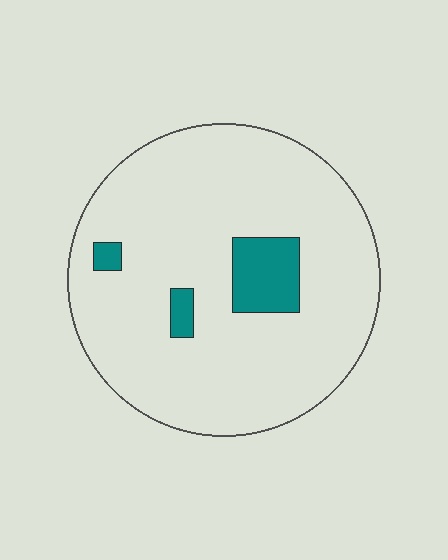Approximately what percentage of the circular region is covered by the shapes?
Approximately 10%.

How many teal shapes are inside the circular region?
3.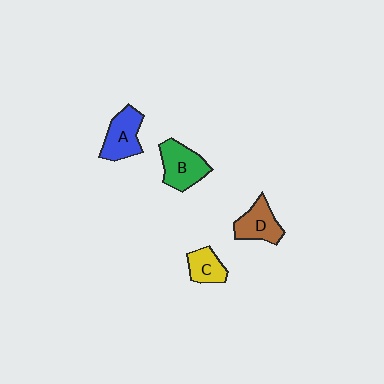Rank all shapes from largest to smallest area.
From largest to smallest: B (green), A (blue), D (brown), C (yellow).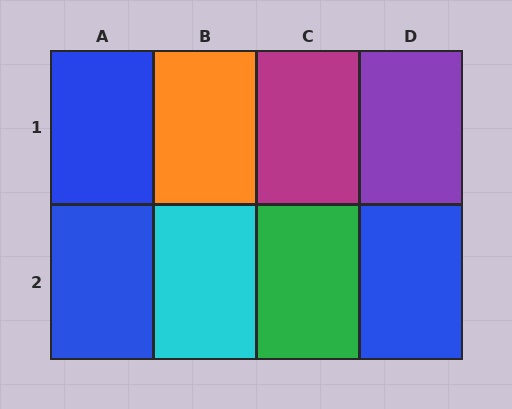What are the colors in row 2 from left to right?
Blue, cyan, green, blue.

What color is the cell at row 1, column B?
Orange.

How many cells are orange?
1 cell is orange.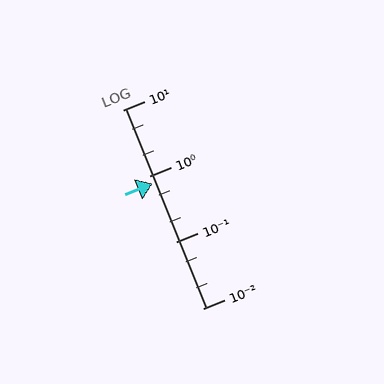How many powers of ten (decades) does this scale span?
The scale spans 3 decades, from 0.01 to 10.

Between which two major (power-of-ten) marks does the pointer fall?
The pointer is between 0.1 and 1.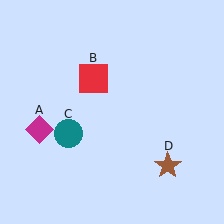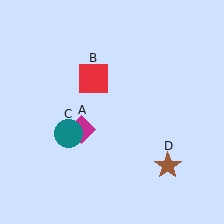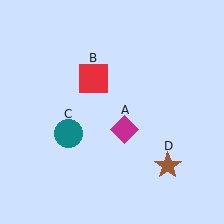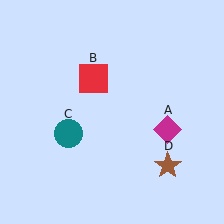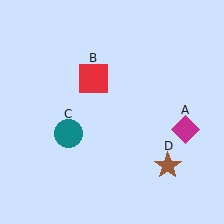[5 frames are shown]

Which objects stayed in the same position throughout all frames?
Red square (object B) and teal circle (object C) and brown star (object D) remained stationary.